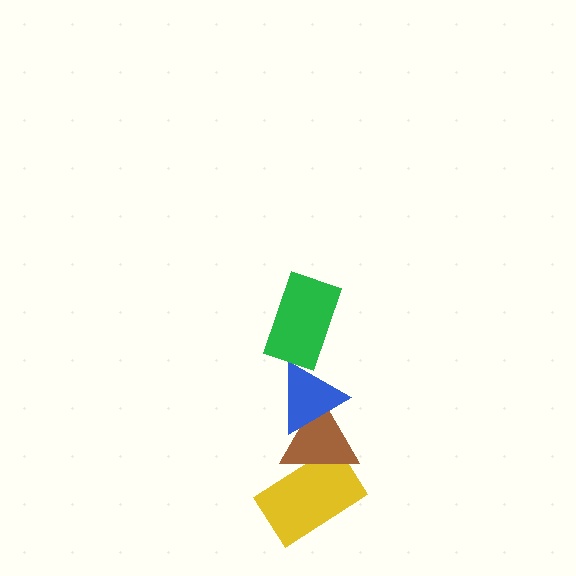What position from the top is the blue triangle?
The blue triangle is 2nd from the top.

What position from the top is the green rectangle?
The green rectangle is 1st from the top.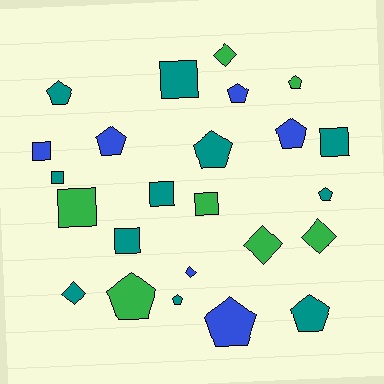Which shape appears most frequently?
Pentagon, with 11 objects.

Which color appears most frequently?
Teal, with 11 objects.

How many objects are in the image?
There are 24 objects.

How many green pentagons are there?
There are 2 green pentagons.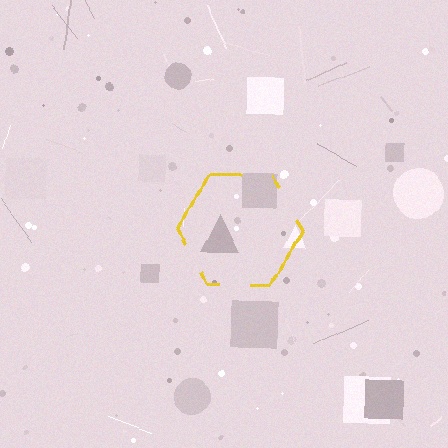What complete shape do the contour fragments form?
The contour fragments form a hexagon.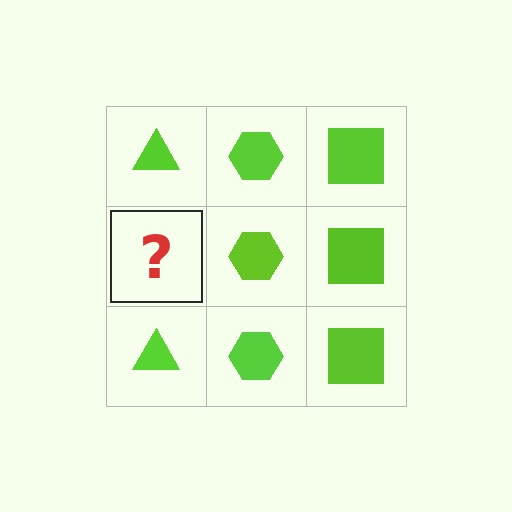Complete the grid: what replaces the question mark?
The question mark should be replaced with a lime triangle.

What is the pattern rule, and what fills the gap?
The rule is that each column has a consistent shape. The gap should be filled with a lime triangle.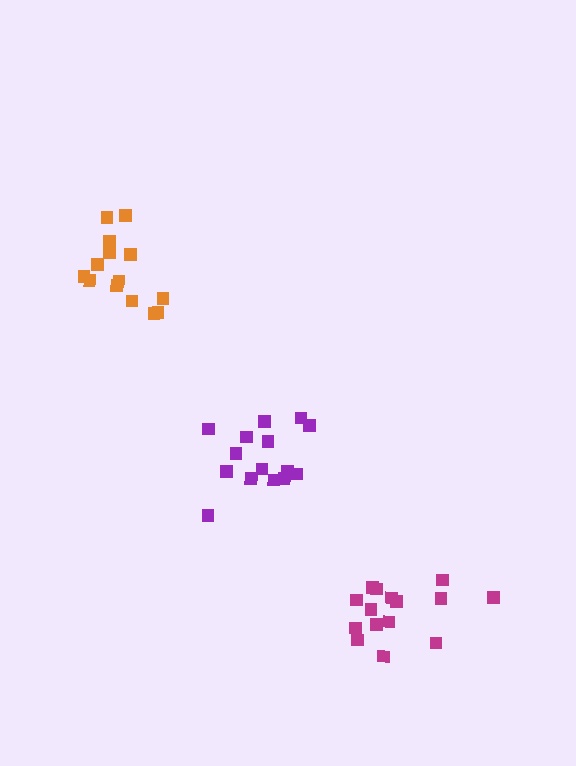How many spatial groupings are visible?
There are 3 spatial groupings.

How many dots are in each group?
Group 1: 14 dots, Group 2: 15 dots, Group 3: 15 dots (44 total).